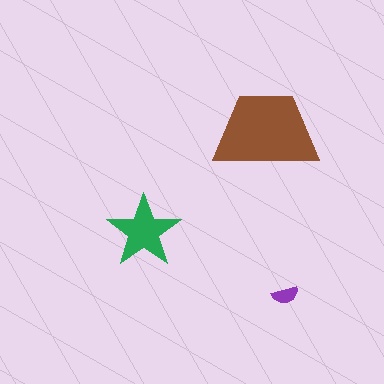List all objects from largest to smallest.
The brown trapezoid, the green star, the purple semicircle.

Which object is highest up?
The brown trapezoid is topmost.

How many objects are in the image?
There are 3 objects in the image.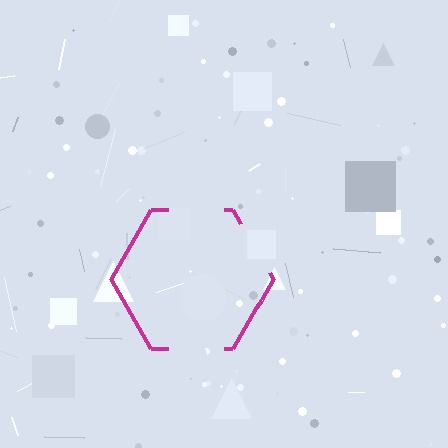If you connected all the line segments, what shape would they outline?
They would outline a hexagon.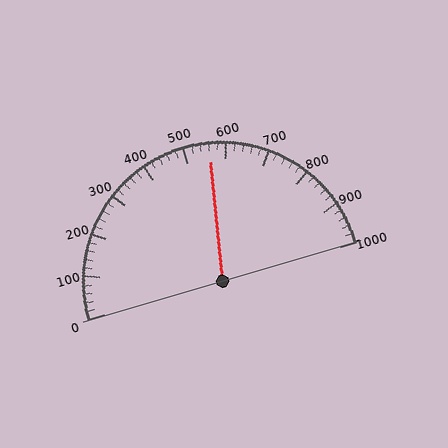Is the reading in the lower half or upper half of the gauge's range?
The reading is in the upper half of the range (0 to 1000).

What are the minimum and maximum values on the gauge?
The gauge ranges from 0 to 1000.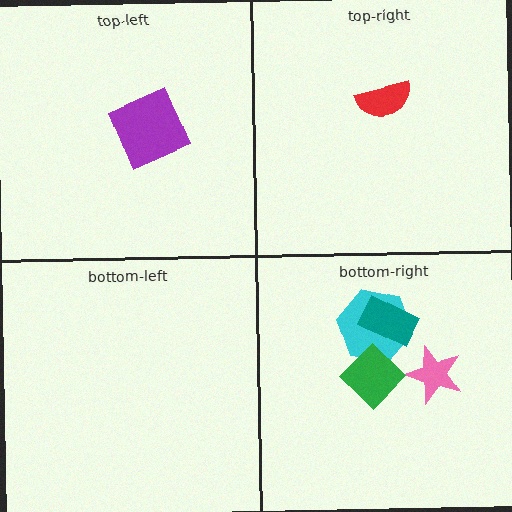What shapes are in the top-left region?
The purple square.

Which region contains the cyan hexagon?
The bottom-right region.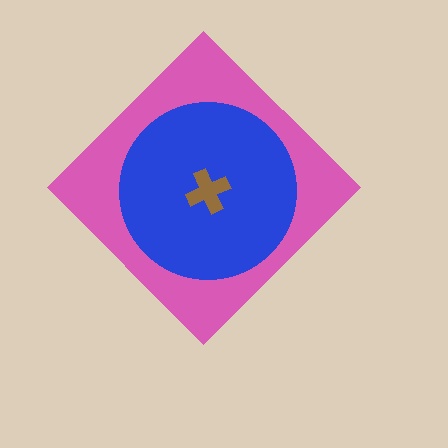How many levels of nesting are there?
3.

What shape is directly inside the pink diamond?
The blue circle.